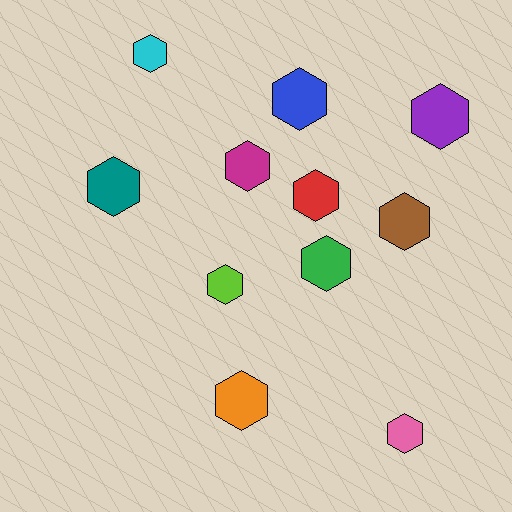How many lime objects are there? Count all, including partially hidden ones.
There is 1 lime object.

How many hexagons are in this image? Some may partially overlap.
There are 11 hexagons.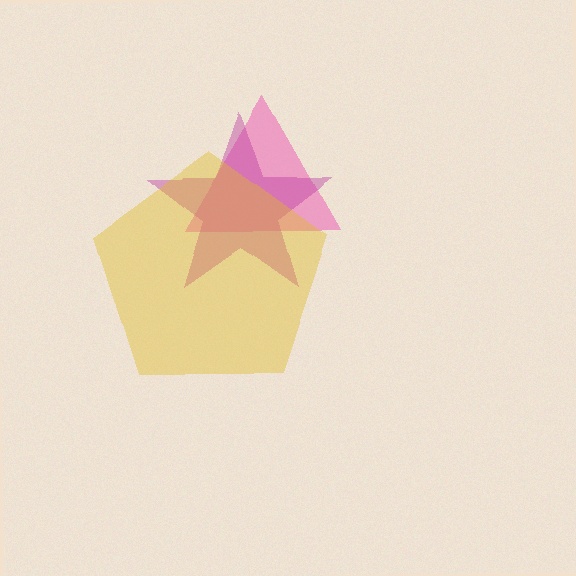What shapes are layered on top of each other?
The layered shapes are: a pink triangle, a magenta star, a yellow pentagon.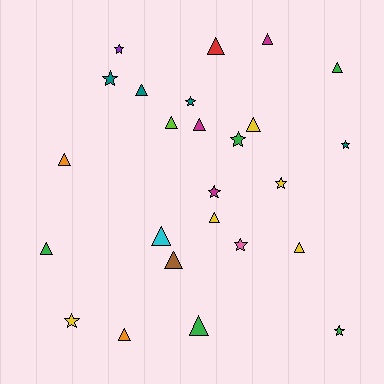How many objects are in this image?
There are 25 objects.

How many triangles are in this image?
There are 15 triangles.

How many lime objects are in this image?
There is 1 lime object.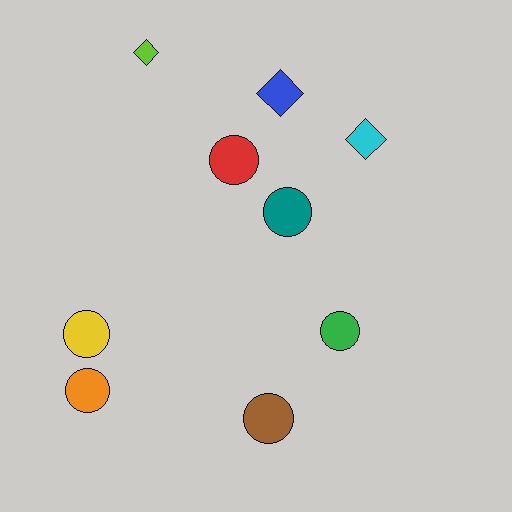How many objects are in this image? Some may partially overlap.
There are 9 objects.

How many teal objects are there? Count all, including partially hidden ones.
There is 1 teal object.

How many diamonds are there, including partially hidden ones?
There are 3 diamonds.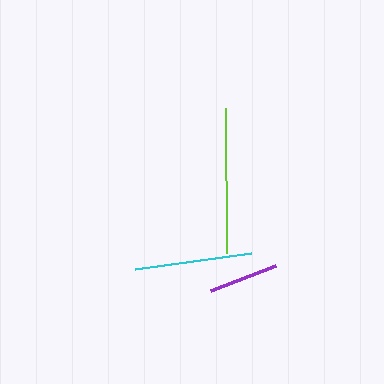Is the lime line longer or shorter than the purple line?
The lime line is longer than the purple line.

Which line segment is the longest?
The lime line is the longest at approximately 144 pixels.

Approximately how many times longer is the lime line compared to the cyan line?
The lime line is approximately 1.2 times the length of the cyan line.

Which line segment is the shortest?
The purple line is the shortest at approximately 70 pixels.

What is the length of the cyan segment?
The cyan segment is approximately 117 pixels long.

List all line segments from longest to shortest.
From longest to shortest: lime, cyan, purple.